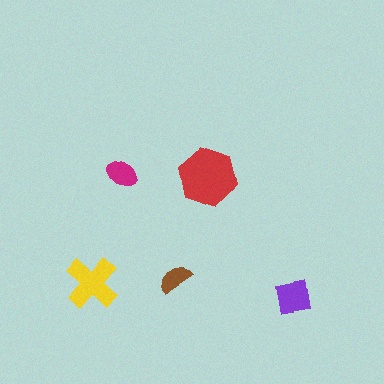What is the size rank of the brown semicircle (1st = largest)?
5th.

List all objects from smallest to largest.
The brown semicircle, the magenta ellipse, the purple square, the yellow cross, the red hexagon.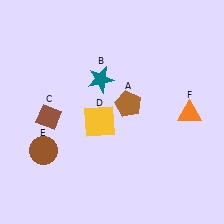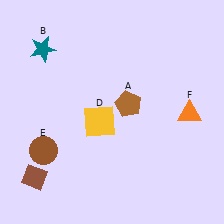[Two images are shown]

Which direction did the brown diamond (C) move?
The brown diamond (C) moved down.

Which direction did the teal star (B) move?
The teal star (B) moved left.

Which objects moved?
The objects that moved are: the teal star (B), the brown diamond (C).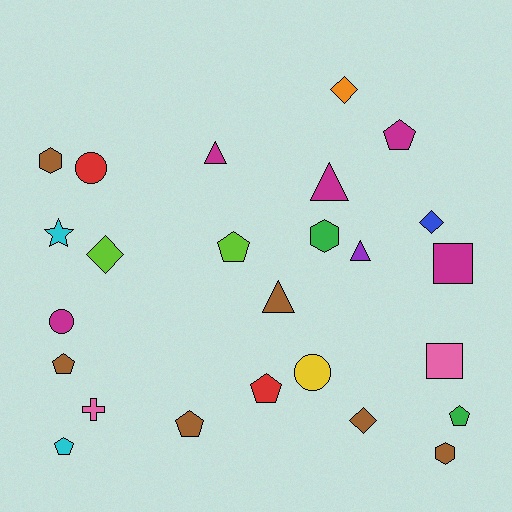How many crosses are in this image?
There is 1 cross.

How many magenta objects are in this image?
There are 5 magenta objects.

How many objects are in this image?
There are 25 objects.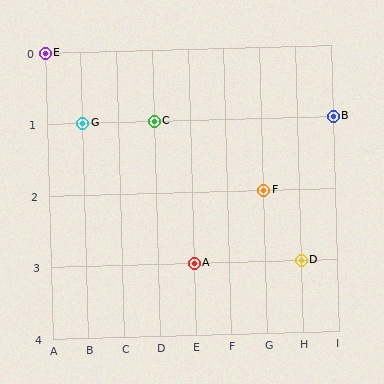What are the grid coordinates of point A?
Point A is at grid coordinates (E, 3).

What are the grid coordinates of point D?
Point D is at grid coordinates (H, 3).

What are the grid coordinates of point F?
Point F is at grid coordinates (G, 2).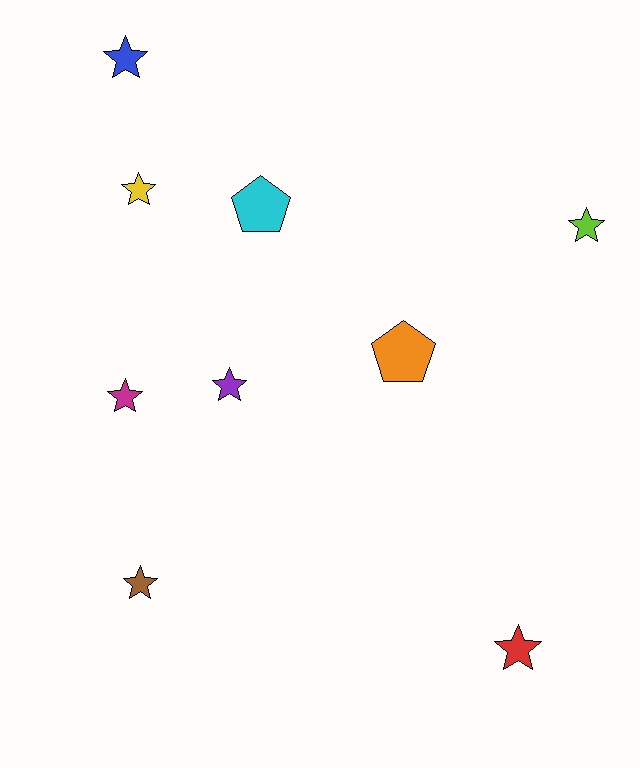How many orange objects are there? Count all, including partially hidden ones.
There is 1 orange object.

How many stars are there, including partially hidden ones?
There are 7 stars.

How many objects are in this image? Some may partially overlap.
There are 9 objects.